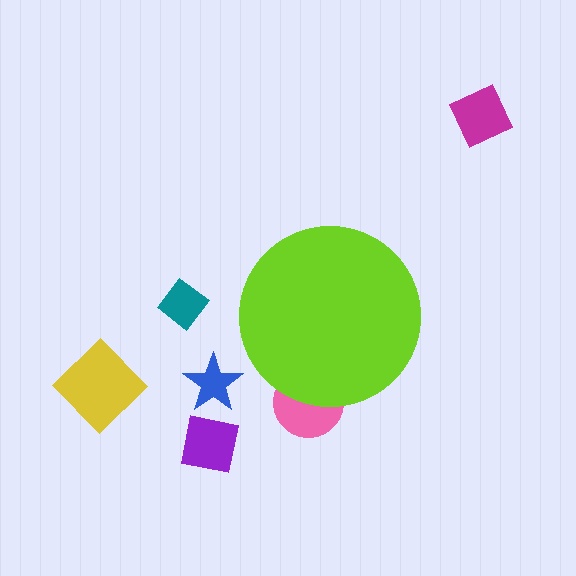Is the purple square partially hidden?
No, the purple square is fully visible.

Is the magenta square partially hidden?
No, the magenta square is fully visible.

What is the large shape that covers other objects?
A lime circle.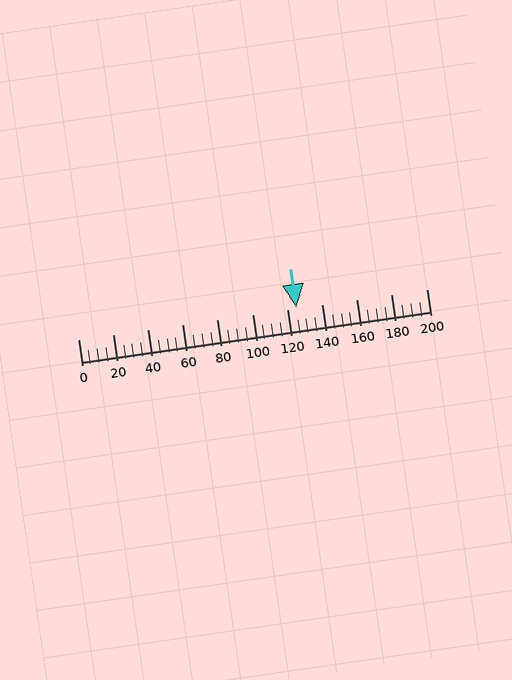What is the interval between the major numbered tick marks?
The major tick marks are spaced 20 units apart.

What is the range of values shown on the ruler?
The ruler shows values from 0 to 200.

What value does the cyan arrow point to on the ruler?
The cyan arrow points to approximately 125.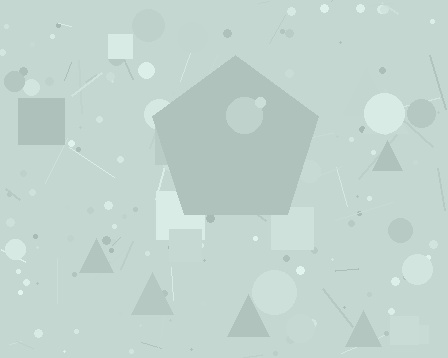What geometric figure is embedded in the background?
A pentagon is embedded in the background.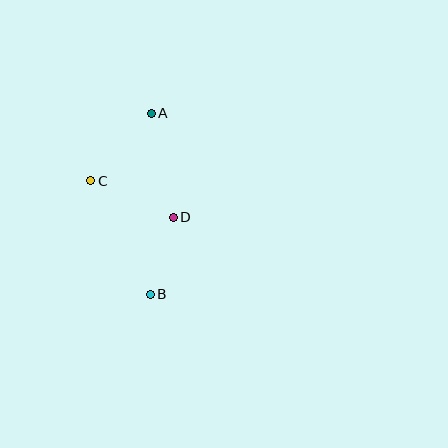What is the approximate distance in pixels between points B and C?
The distance between B and C is approximately 128 pixels.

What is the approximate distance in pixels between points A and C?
The distance between A and C is approximately 90 pixels.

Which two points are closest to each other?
Points B and D are closest to each other.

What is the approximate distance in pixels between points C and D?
The distance between C and D is approximately 90 pixels.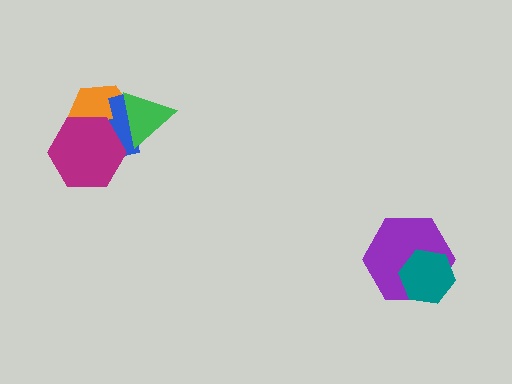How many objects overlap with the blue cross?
3 objects overlap with the blue cross.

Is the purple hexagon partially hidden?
Yes, it is partially covered by another shape.